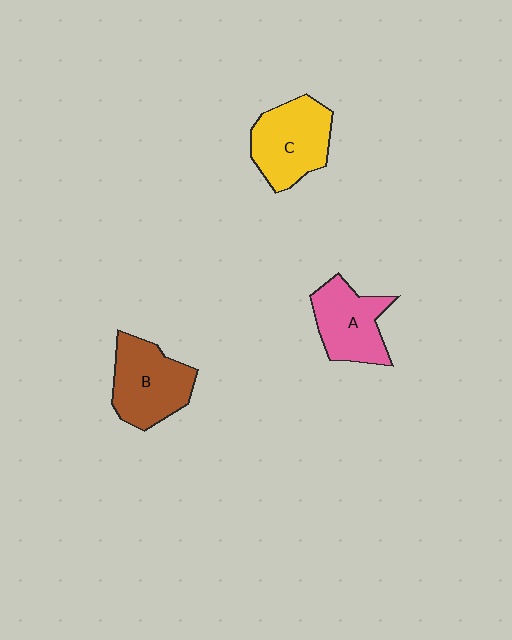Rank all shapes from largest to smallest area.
From largest to smallest: B (brown), C (yellow), A (pink).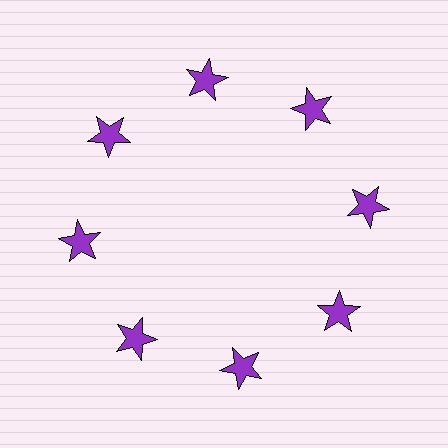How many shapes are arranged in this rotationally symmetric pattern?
There are 8 shapes, arranged in 8 groups of 1.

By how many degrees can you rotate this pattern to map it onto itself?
The pattern maps onto itself every 45 degrees of rotation.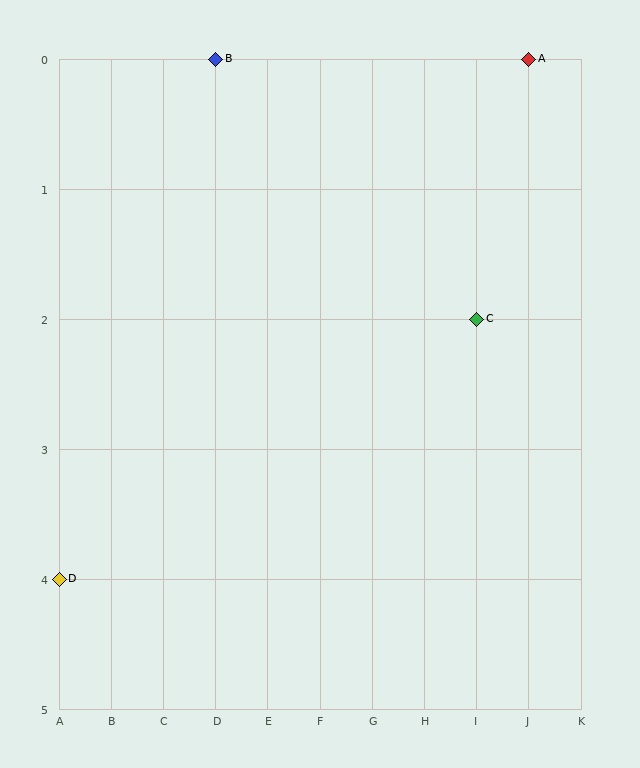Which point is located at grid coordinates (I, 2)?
Point C is at (I, 2).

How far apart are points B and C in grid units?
Points B and C are 5 columns and 2 rows apart (about 5.4 grid units diagonally).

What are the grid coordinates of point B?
Point B is at grid coordinates (D, 0).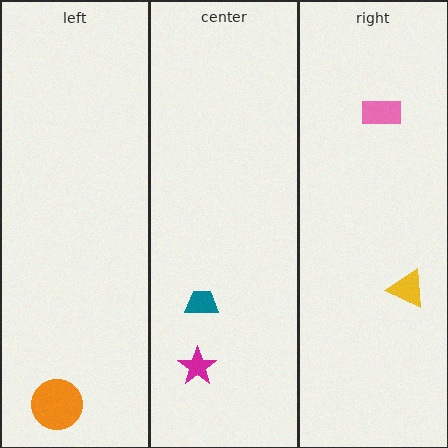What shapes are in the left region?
The orange circle.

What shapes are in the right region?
The yellow triangle, the pink rectangle.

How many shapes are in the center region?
2.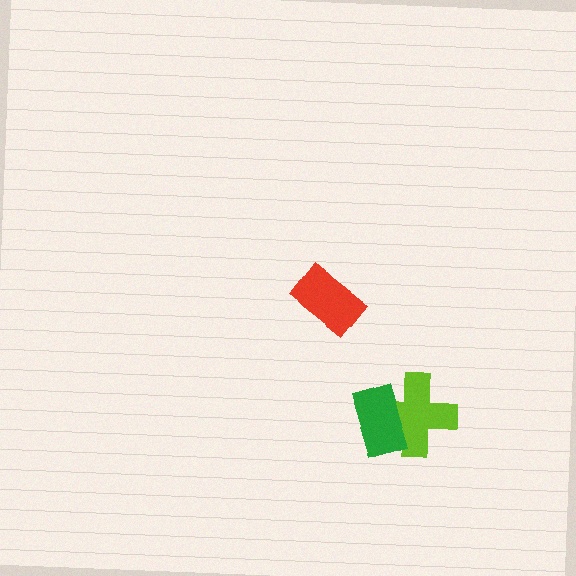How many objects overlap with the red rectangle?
0 objects overlap with the red rectangle.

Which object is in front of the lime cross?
The green rectangle is in front of the lime cross.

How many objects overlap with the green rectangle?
1 object overlaps with the green rectangle.